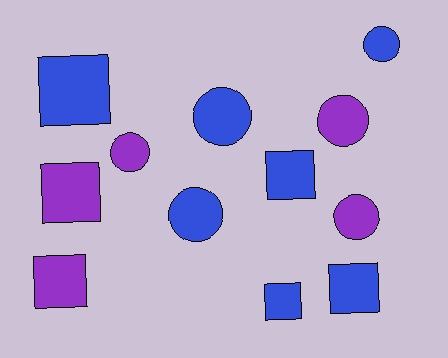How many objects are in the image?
There are 12 objects.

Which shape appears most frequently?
Square, with 6 objects.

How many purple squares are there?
There are 2 purple squares.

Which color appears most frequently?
Blue, with 7 objects.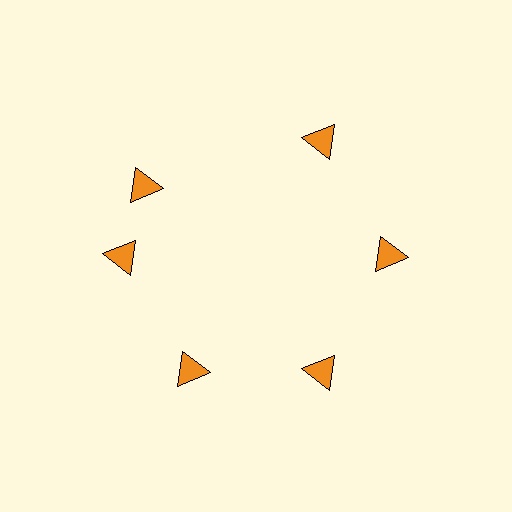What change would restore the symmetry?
The symmetry would be restored by rotating it back into even spacing with its neighbors so that all 6 triangles sit at equal angles and equal distance from the center.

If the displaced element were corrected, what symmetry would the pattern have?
It would have 6-fold rotational symmetry — the pattern would map onto itself every 60 degrees.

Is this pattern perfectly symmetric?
No. The 6 orange triangles are arranged in a ring, but one element near the 11 o'clock position is rotated out of alignment along the ring, breaking the 6-fold rotational symmetry.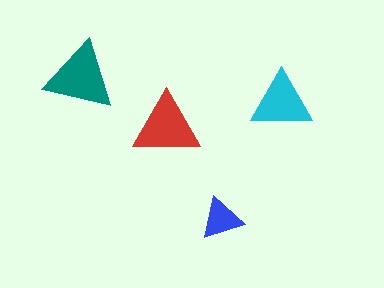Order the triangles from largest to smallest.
the teal one, the red one, the cyan one, the blue one.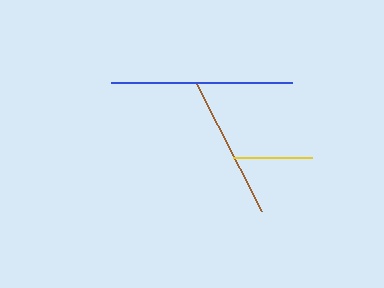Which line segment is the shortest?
The yellow line is the shortest at approximately 80 pixels.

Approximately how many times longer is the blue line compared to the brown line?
The blue line is approximately 1.3 times the length of the brown line.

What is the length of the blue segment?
The blue segment is approximately 181 pixels long.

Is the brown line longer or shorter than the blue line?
The blue line is longer than the brown line.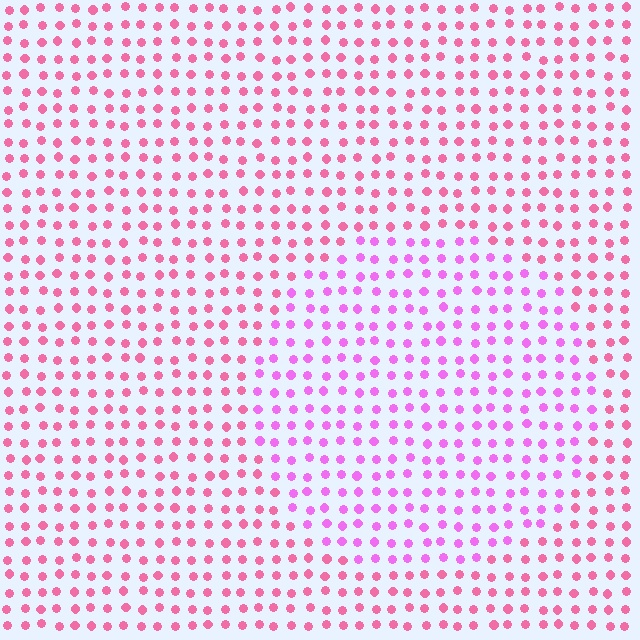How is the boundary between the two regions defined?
The boundary is defined purely by a slight shift in hue (about 35 degrees). Spacing, size, and orientation are identical on both sides.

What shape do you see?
I see a circle.